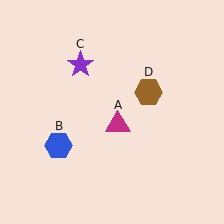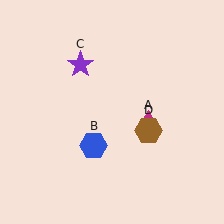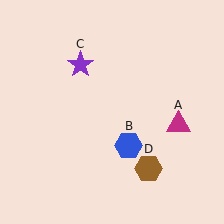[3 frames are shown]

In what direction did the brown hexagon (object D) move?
The brown hexagon (object D) moved down.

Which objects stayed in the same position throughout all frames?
Purple star (object C) remained stationary.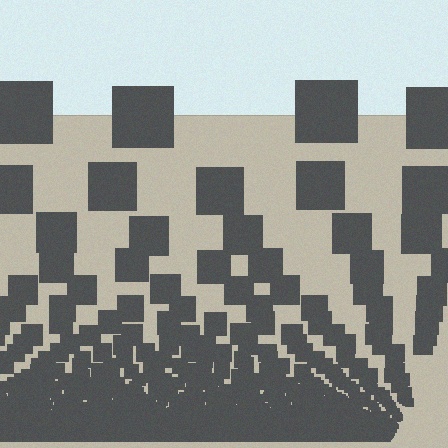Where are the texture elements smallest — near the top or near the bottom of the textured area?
Near the bottom.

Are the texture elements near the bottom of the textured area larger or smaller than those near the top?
Smaller. The gradient is inverted — elements near the bottom are smaller and denser.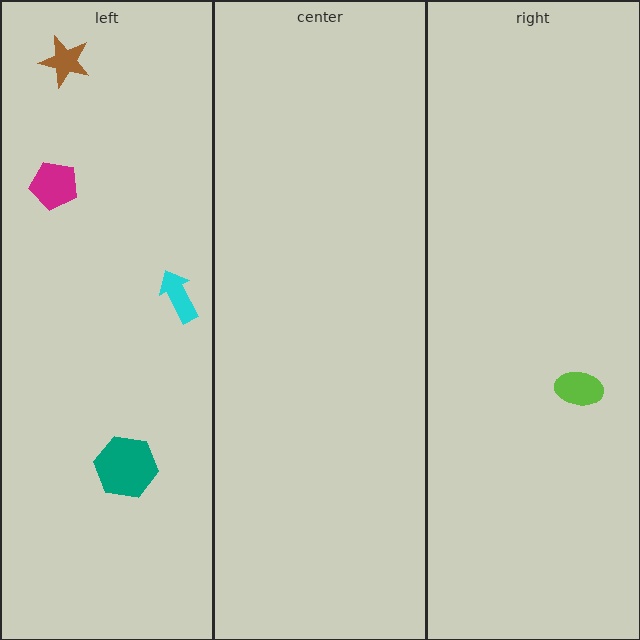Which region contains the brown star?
The left region.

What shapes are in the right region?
The lime ellipse.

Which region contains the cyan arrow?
The left region.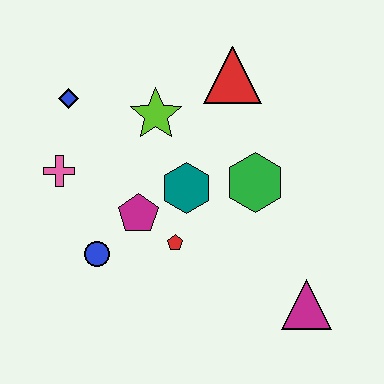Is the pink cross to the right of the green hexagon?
No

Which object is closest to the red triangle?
The lime star is closest to the red triangle.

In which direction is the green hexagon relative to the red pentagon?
The green hexagon is to the right of the red pentagon.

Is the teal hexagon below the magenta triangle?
No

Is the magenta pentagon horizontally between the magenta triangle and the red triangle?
No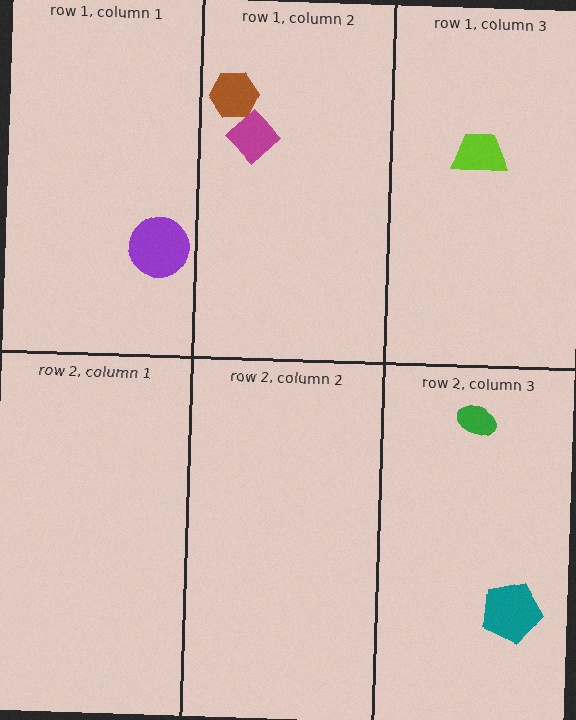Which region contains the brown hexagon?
The row 1, column 2 region.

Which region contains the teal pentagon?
The row 2, column 3 region.